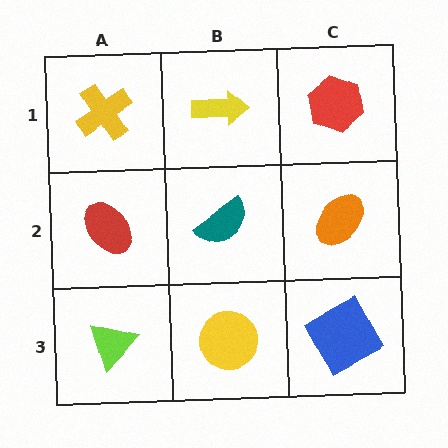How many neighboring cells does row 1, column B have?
3.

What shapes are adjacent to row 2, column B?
A yellow arrow (row 1, column B), a yellow circle (row 3, column B), a red ellipse (row 2, column A), an orange ellipse (row 2, column C).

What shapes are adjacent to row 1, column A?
A red ellipse (row 2, column A), a yellow arrow (row 1, column B).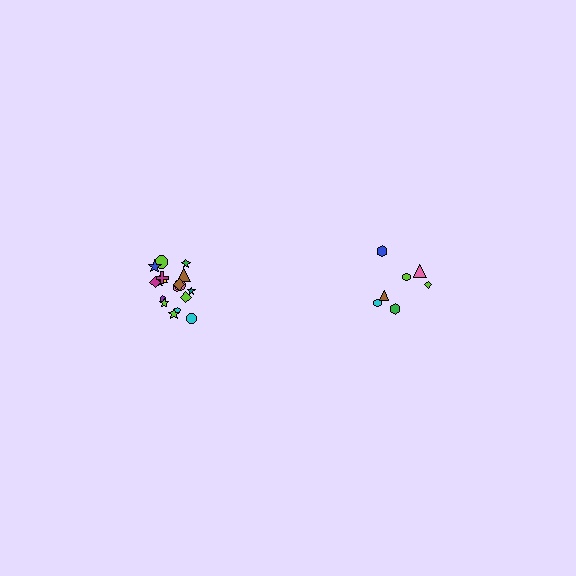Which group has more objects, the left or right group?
The left group.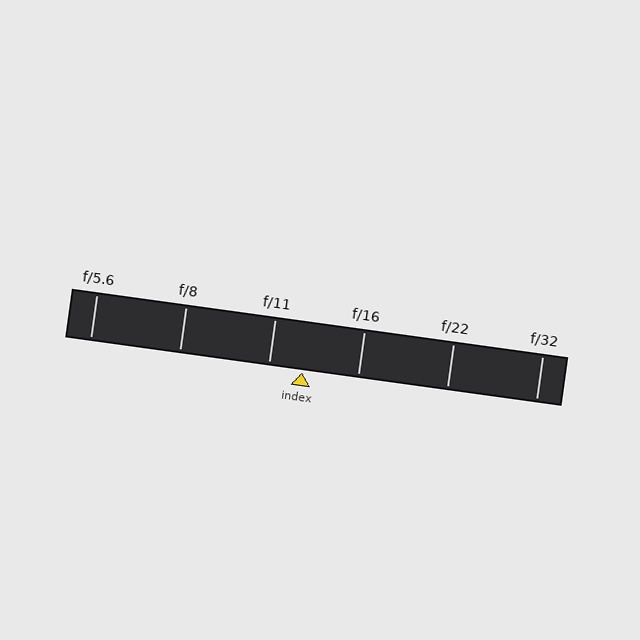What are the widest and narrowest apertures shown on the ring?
The widest aperture shown is f/5.6 and the narrowest is f/32.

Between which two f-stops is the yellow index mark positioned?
The index mark is between f/11 and f/16.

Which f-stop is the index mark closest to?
The index mark is closest to f/11.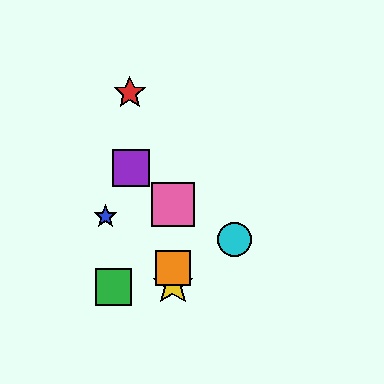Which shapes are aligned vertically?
The yellow star, the orange square, the pink square are aligned vertically.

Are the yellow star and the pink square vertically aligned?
Yes, both are at x≈173.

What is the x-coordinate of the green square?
The green square is at x≈114.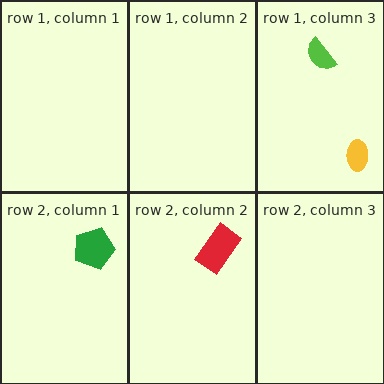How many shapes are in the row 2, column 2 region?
1.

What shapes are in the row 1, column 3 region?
The lime semicircle, the yellow ellipse.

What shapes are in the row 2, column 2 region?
The red rectangle.